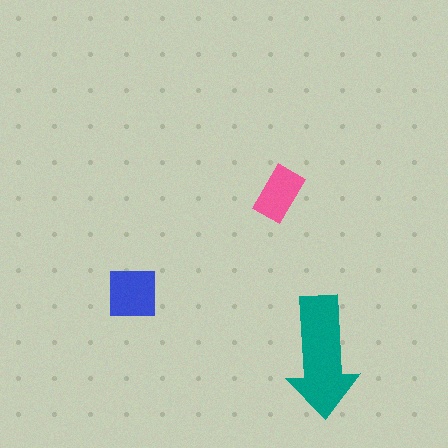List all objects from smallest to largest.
The pink rectangle, the blue square, the teal arrow.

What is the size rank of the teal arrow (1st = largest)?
1st.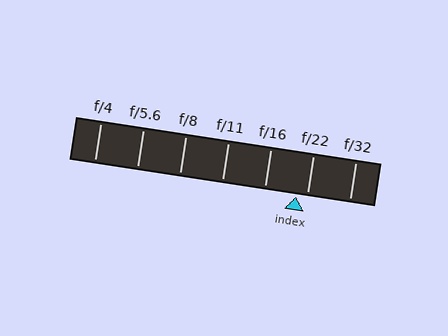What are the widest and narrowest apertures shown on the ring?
The widest aperture shown is f/4 and the narrowest is f/32.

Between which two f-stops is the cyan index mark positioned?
The index mark is between f/16 and f/22.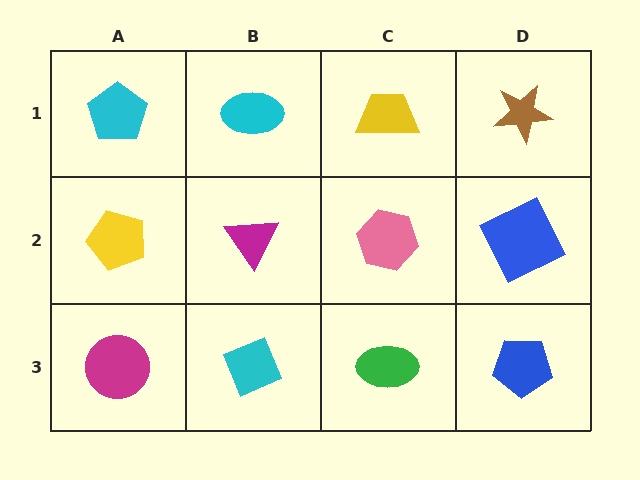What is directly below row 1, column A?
A yellow pentagon.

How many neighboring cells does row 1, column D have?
2.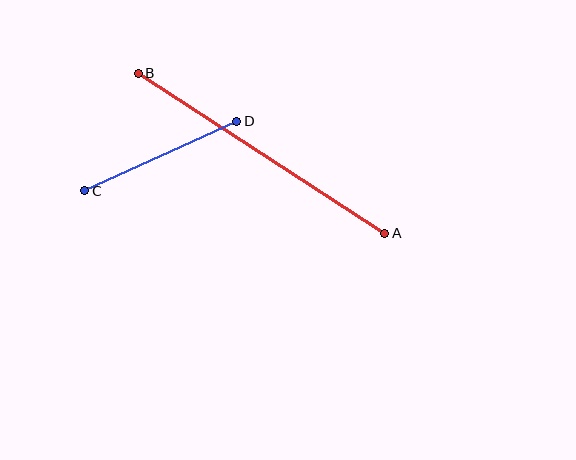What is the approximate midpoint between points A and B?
The midpoint is at approximately (261, 153) pixels.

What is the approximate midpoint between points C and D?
The midpoint is at approximately (161, 156) pixels.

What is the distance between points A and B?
The distance is approximately 294 pixels.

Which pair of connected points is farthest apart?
Points A and B are farthest apart.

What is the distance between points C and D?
The distance is approximately 167 pixels.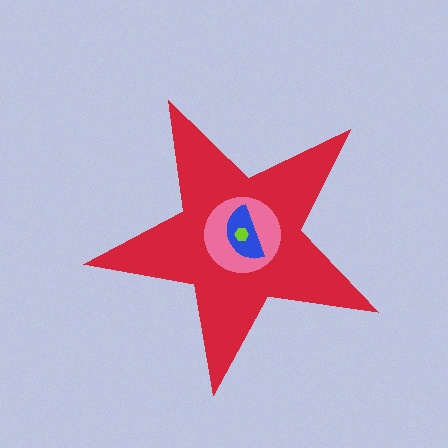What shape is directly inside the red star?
The pink circle.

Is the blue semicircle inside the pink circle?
Yes.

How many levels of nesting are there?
4.